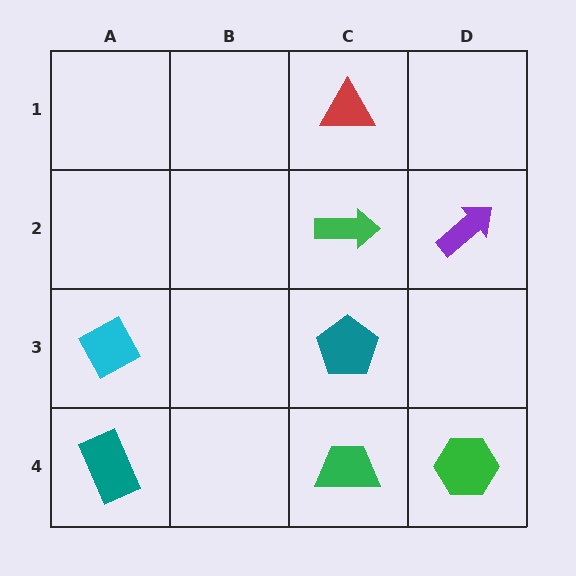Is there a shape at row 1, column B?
No, that cell is empty.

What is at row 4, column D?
A green hexagon.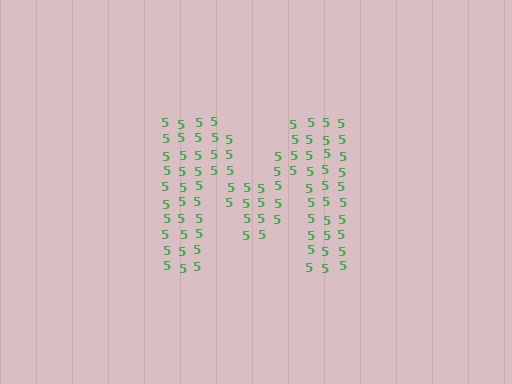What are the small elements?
The small elements are digit 5's.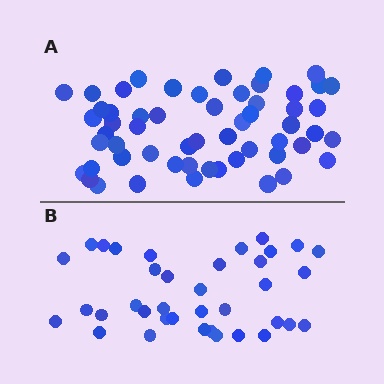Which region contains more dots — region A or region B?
Region A (the top region) has more dots.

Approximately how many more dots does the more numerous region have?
Region A has approximately 20 more dots than region B.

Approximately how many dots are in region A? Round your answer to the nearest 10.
About 60 dots. (The exact count is 56, which rounds to 60.)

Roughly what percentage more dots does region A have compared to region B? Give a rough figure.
About 50% more.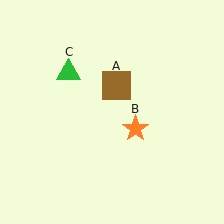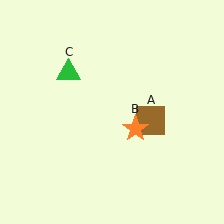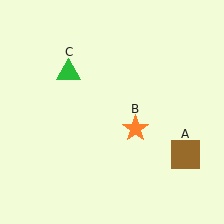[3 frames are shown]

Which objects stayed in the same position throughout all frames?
Orange star (object B) and green triangle (object C) remained stationary.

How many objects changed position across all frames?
1 object changed position: brown square (object A).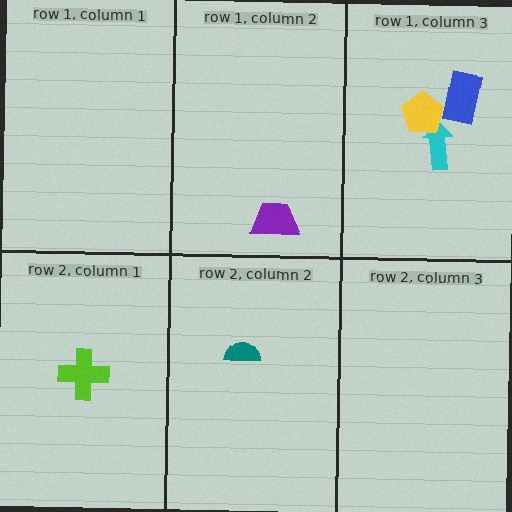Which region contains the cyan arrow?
The row 1, column 3 region.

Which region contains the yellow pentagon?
The row 1, column 3 region.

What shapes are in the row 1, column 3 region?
The cyan arrow, the yellow pentagon, the blue rectangle.